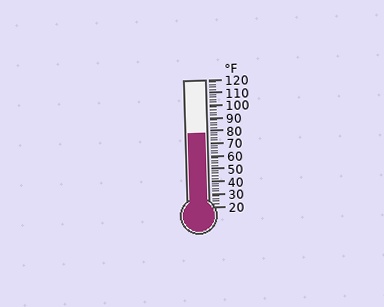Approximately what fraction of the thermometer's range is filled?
The thermometer is filled to approximately 60% of its range.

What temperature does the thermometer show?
The thermometer shows approximately 78°F.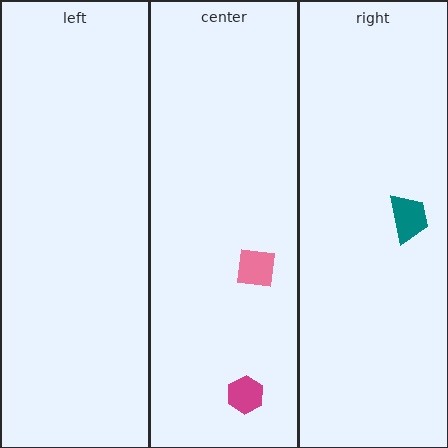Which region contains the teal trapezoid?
The right region.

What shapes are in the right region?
The teal trapezoid.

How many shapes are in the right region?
1.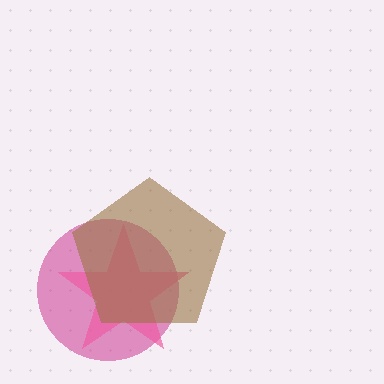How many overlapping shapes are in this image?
There are 3 overlapping shapes in the image.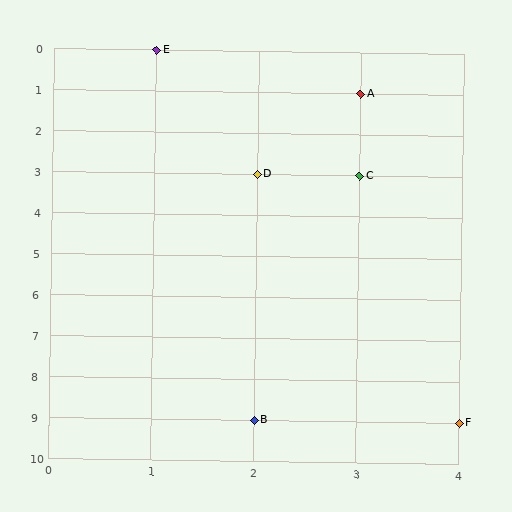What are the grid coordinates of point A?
Point A is at grid coordinates (3, 1).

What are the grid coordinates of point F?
Point F is at grid coordinates (4, 9).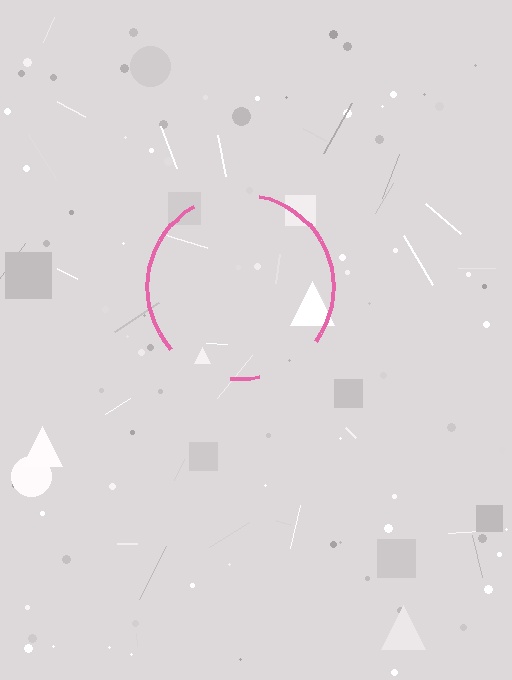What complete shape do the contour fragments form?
The contour fragments form a circle.